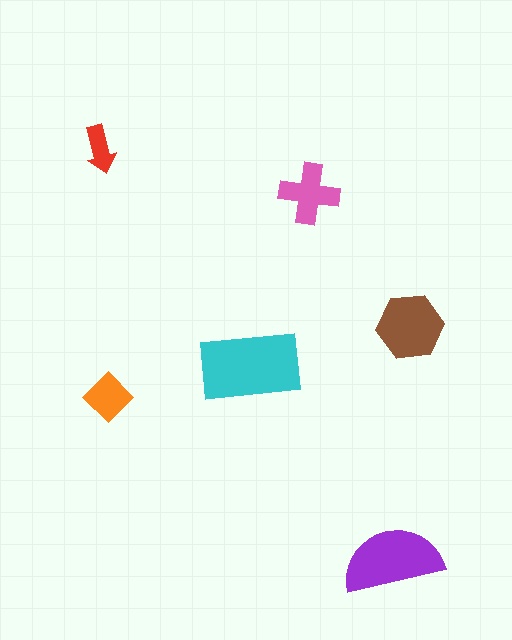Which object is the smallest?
The red arrow.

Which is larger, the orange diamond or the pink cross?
The pink cross.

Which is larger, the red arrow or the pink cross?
The pink cross.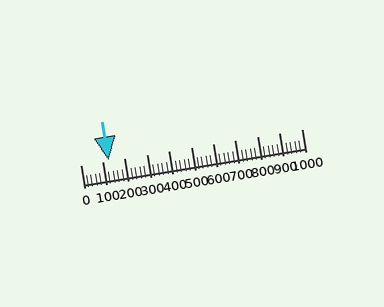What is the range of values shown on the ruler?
The ruler shows values from 0 to 1000.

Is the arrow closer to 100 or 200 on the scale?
The arrow is closer to 100.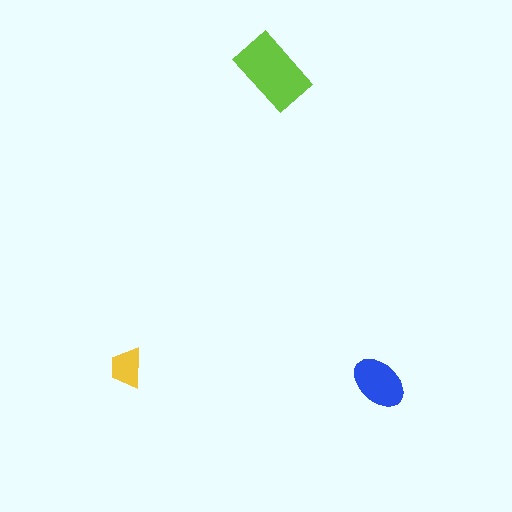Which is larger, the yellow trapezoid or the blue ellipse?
The blue ellipse.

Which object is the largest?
The lime rectangle.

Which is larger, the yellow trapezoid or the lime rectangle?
The lime rectangle.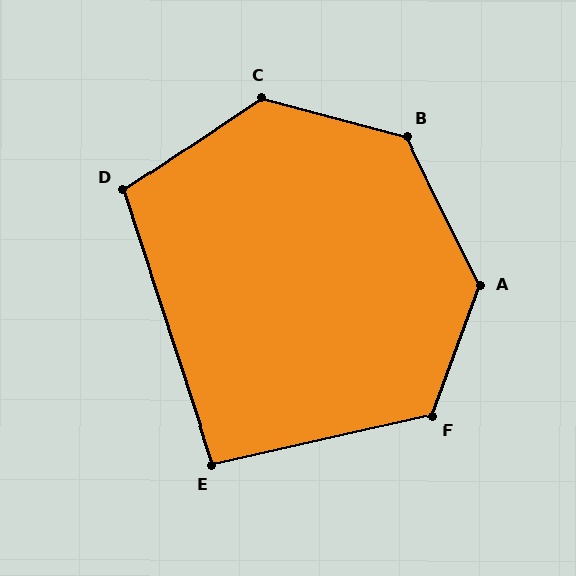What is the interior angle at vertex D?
Approximately 106 degrees (obtuse).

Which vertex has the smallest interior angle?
E, at approximately 95 degrees.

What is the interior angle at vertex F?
Approximately 123 degrees (obtuse).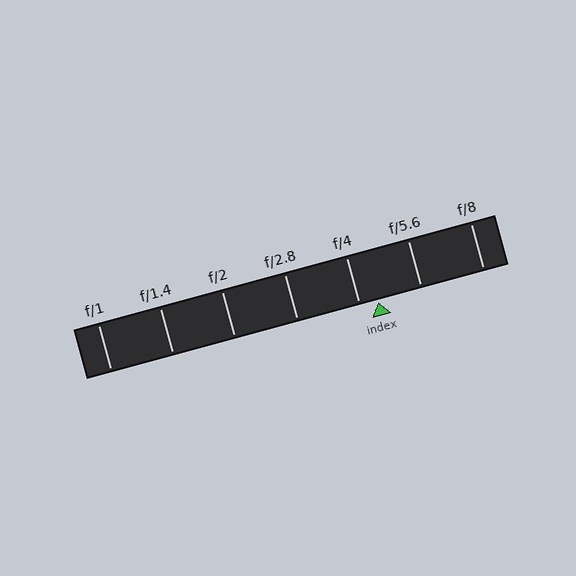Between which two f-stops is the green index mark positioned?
The index mark is between f/4 and f/5.6.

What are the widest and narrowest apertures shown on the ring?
The widest aperture shown is f/1 and the narrowest is f/8.